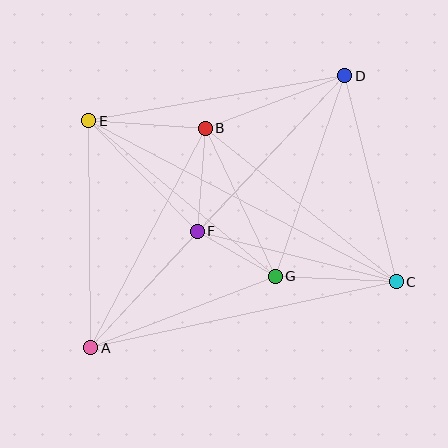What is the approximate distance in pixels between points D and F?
The distance between D and F is approximately 214 pixels.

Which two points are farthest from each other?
Points A and D are farthest from each other.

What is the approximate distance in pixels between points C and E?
The distance between C and E is approximately 347 pixels.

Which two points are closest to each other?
Points F and G are closest to each other.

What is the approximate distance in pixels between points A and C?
The distance between A and C is approximately 312 pixels.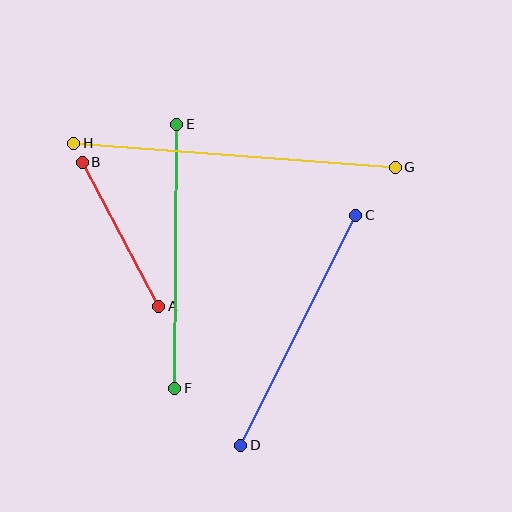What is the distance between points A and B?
The distance is approximately 163 pixels.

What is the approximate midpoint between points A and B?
The midpoint is at approximately (120, 234) pixels.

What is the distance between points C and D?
The distance is approximately 257 pixels.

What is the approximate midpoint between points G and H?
The midpoint is at approximately (235, 155) pixels.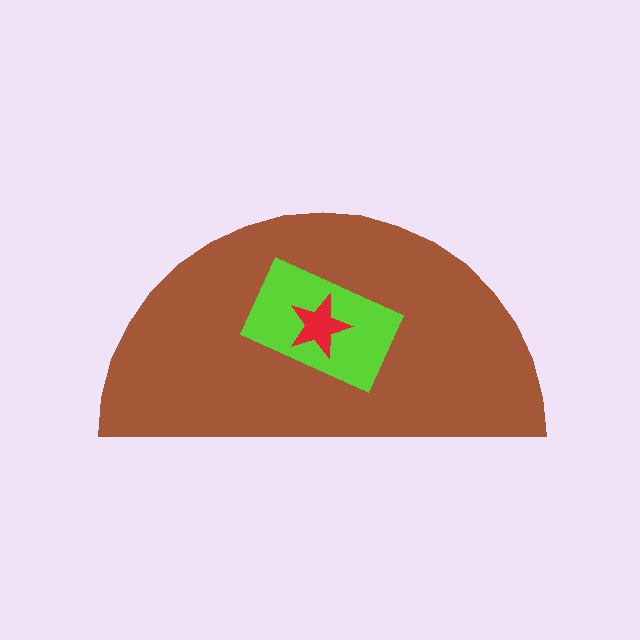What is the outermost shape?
The brown semicircle.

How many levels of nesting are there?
3.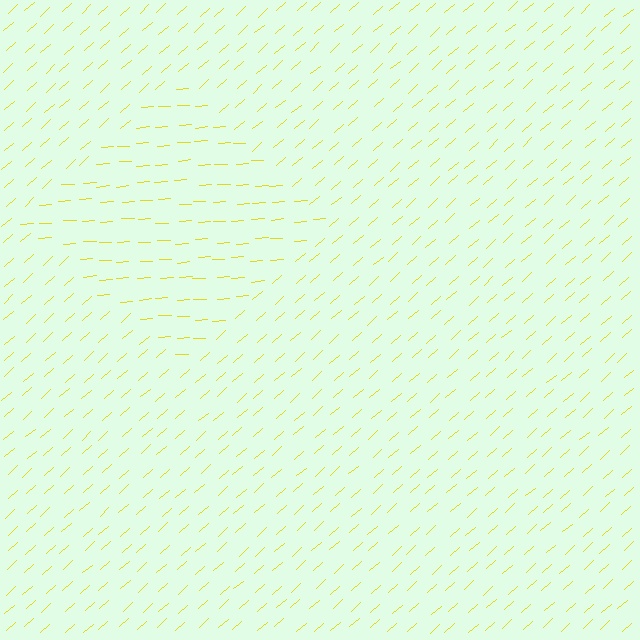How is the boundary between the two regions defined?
The boundary is defined purely by a change in line orientation (approximately 38 degrees difference). All lines are the same color and thickness.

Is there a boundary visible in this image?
Yes, there is a texture boundary formed by a change in line orientation.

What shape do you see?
I see a diamond.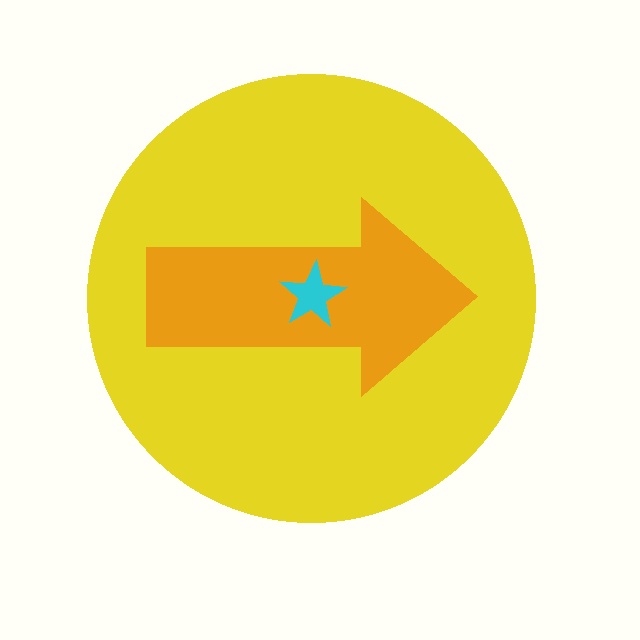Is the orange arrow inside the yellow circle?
Yes.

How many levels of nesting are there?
3.